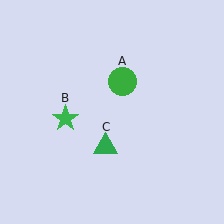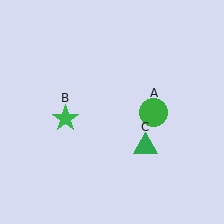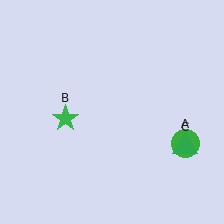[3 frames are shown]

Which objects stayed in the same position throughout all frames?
Green star (object B) remained stationary.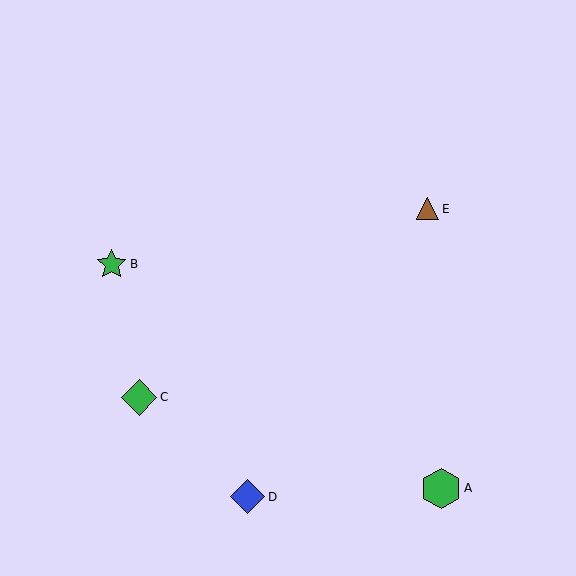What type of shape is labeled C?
Shape C is a green diamond.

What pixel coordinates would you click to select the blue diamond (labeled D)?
Click at (248, 497) to select the blue diamond D.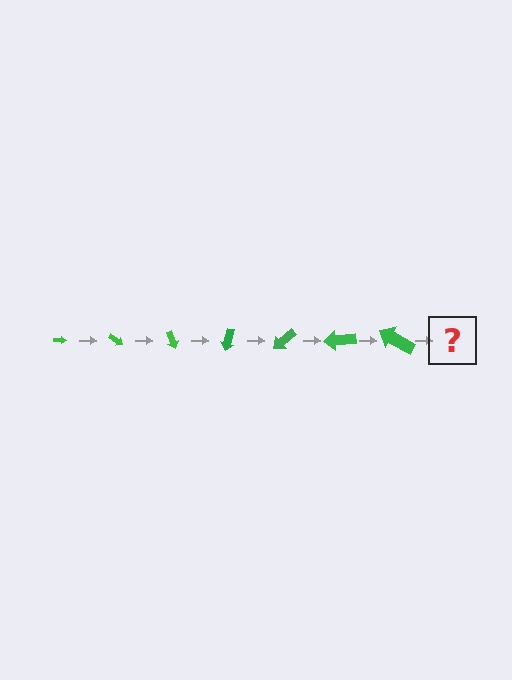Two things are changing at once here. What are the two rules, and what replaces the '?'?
The two rules are that the arrow grows larger each step and it rotates 35 degrees each step. The '?' should be an arrow, larger than the previous one and rotated 245 degrees from the start.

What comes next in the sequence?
The next element should be an arrow, larger than the previous one and rotated 245 degrees from the start.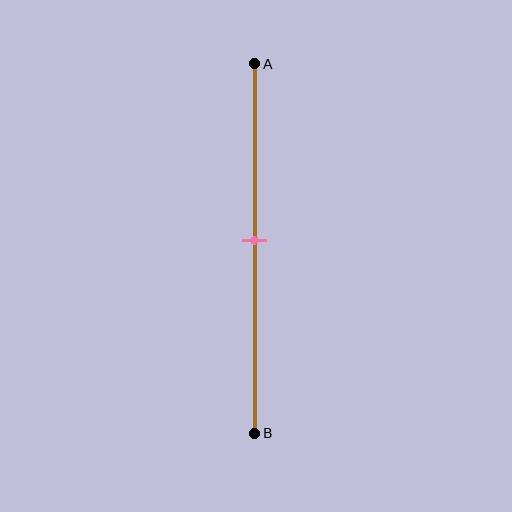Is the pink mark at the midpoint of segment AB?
Yes, the mark is approximately at the midpoint.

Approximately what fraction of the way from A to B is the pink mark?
The pink mark is approximately 50% of the way from A to B.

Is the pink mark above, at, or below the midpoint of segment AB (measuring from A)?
The pink mark is approximately at the midpoint of segment AB.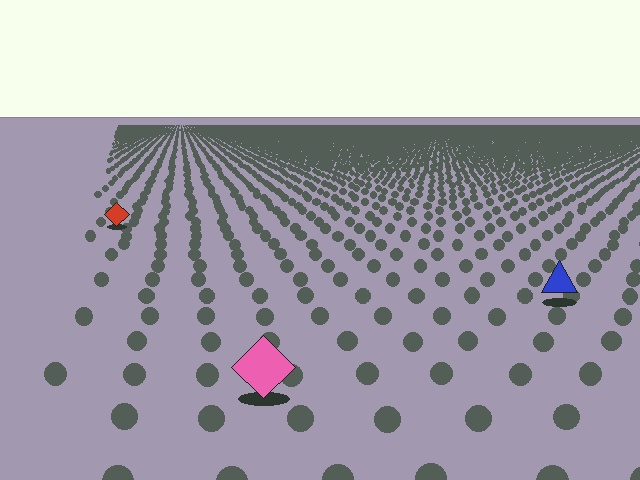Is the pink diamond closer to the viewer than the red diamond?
Yes. The pink diamond is closer — you can tell from the texture gradient: the ground texture is coarser near it.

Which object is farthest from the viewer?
The red diamond is farthest from the viewer. It appears smaller and the ground texture around it is denser.